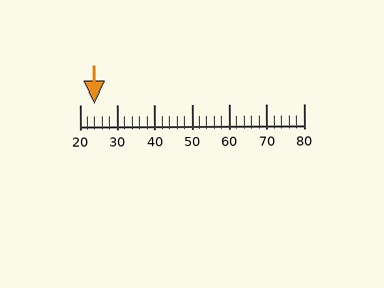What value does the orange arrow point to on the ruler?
The orange arrow points to approximately 24.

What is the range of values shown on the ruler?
The ruler shows values from 20 to 80.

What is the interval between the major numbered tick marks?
The major tick marks are spaced 10 units apart.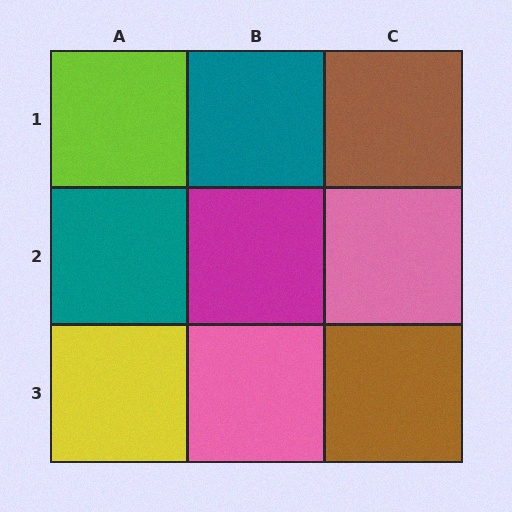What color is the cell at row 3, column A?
Yellow.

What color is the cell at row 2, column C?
Pink.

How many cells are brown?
2 cells are brown.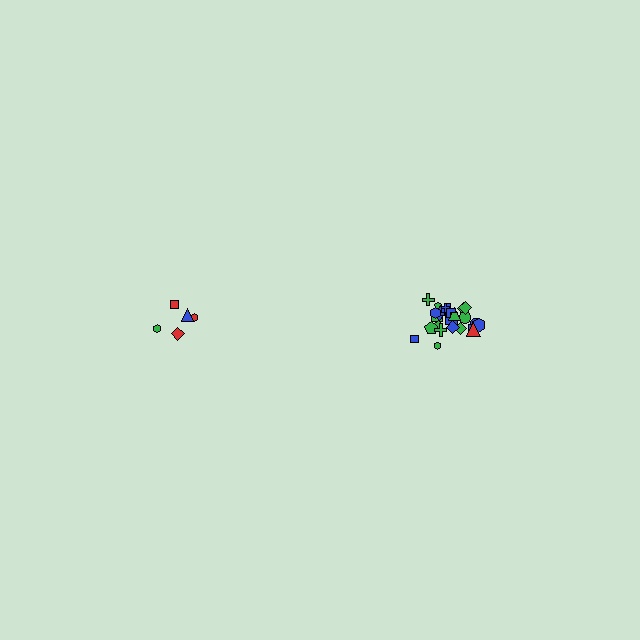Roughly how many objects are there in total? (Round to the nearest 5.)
Roughly 30 objects in total.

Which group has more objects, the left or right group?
The right group.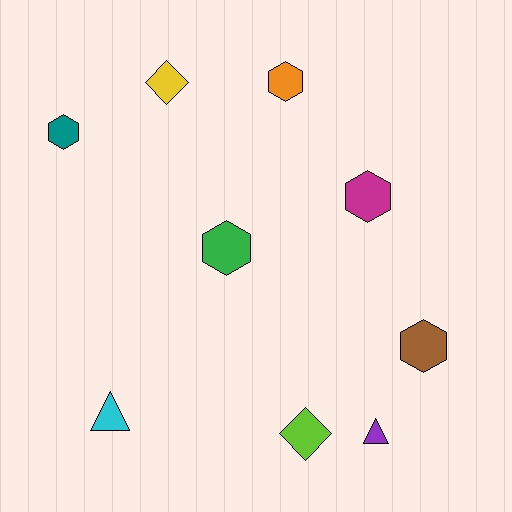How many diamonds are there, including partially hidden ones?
There are 2 diamonds.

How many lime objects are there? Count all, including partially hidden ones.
There is 1 lime object.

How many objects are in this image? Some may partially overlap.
There are 9 objects.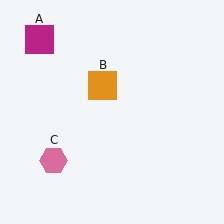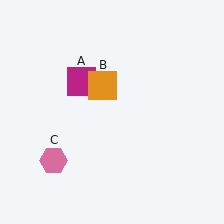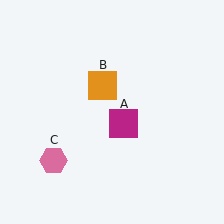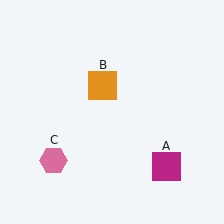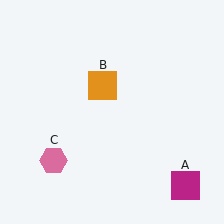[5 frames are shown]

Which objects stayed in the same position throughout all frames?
Orange square (object B) and pink hexagon (object C) remained stationary.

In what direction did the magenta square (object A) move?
The magenta square (object A) moved down and to the right.